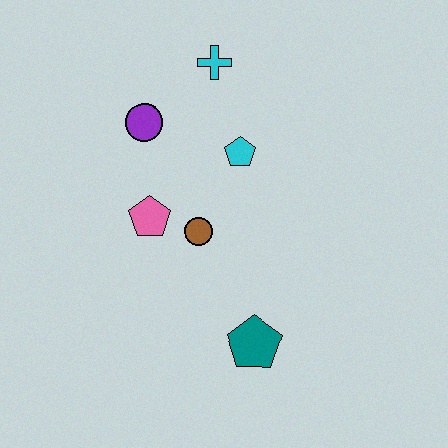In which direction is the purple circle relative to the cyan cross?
The purple circle is to the left of the cyan cross.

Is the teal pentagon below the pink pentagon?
Yes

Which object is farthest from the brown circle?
The cyan cross is farthest from the brown circle.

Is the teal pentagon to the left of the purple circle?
No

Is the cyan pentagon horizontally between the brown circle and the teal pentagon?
Yes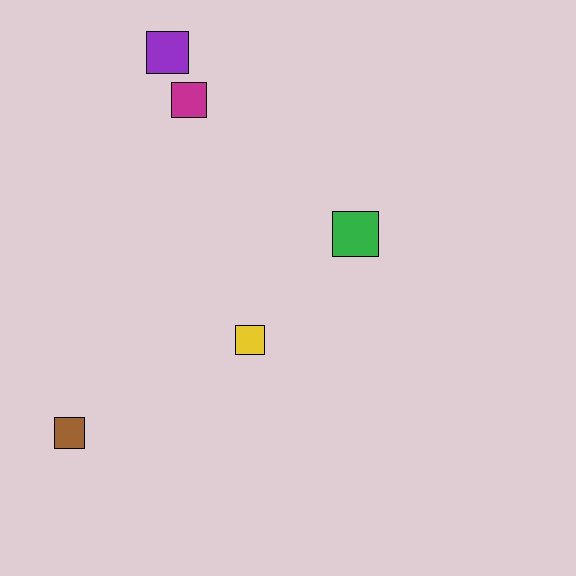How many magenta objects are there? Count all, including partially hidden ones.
There is 1 magenta object.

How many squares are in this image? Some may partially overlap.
There are 5 squares.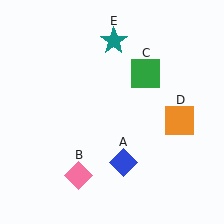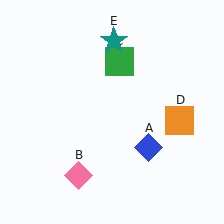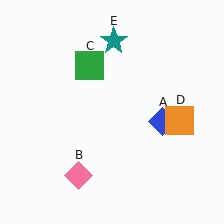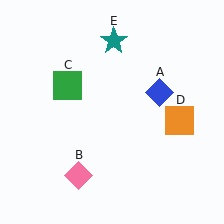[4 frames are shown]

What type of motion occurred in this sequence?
The blue diamond (object A), green square (object C) rotated counterclockwise around the center of the scene.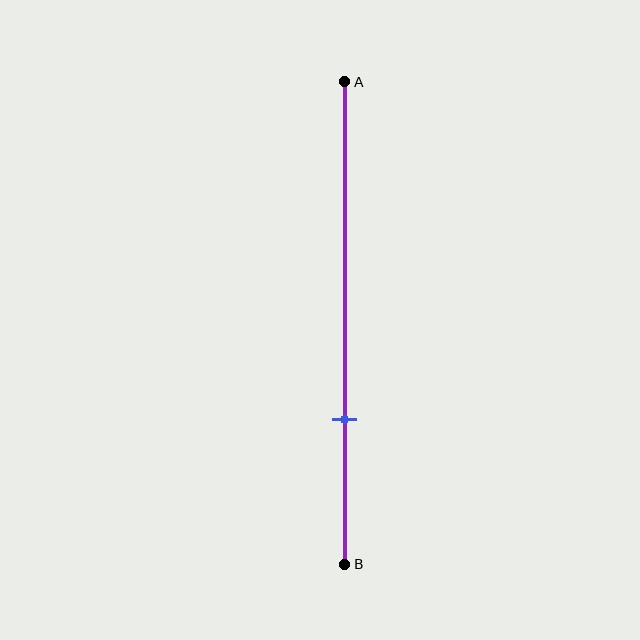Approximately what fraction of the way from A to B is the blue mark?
The blue mark is approximately 70% of the way from A to B.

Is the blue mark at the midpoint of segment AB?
No, the mark is at about 70% from A, not at the 50% midpoint.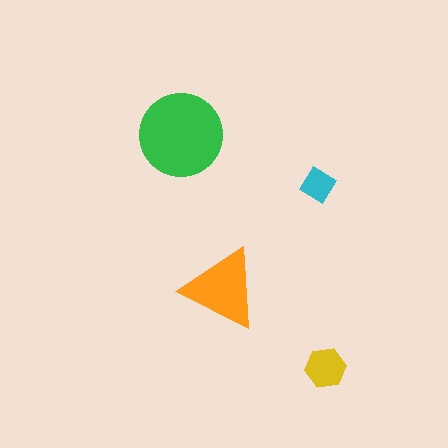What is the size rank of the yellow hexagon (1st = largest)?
3rd.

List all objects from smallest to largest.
The cyan diamond, the yellow hexagon, the orange triangle, the green circle.